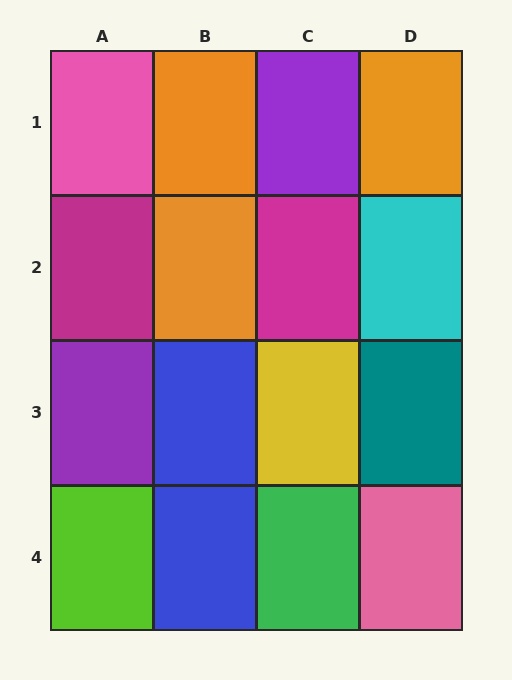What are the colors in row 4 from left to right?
Lime, blue, green, pink.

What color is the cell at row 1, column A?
Pink.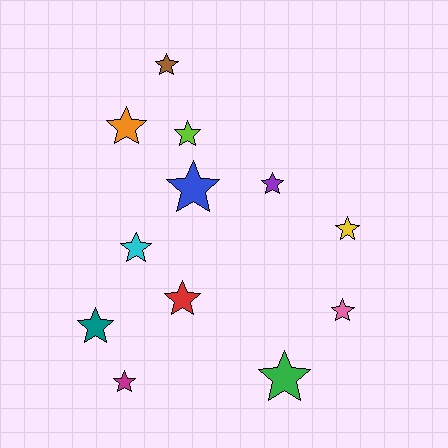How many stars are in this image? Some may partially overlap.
There are 12 stars.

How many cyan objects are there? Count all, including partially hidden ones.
There is 1 cyan object.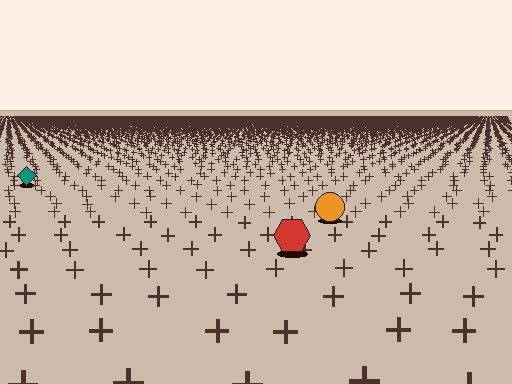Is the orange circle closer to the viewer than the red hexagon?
No. The red hexagon is closer — you can tell from the texture gradient: the ground texture is coarser near it.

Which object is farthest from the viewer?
The teal diamond is farthest from the viewer. It appears smaller and the ground texture around it is denser.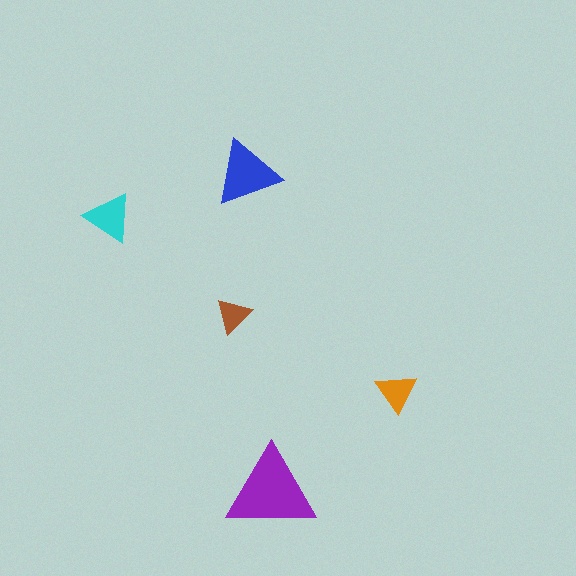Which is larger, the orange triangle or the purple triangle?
The purple one.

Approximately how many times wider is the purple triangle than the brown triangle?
About 2.5 times wider.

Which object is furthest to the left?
The cyan triangle is leftmost.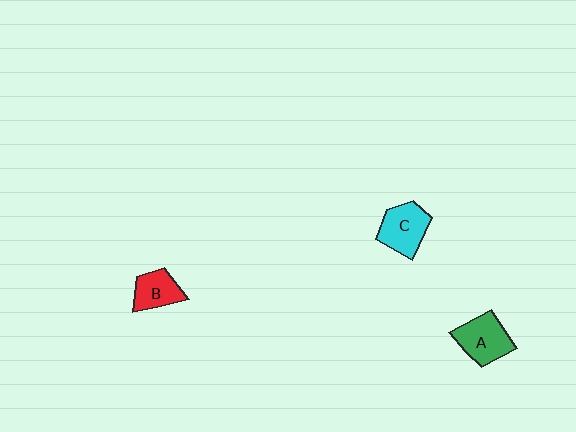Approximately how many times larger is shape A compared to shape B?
Approximately 1.3 times.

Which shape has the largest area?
Shape A (green).